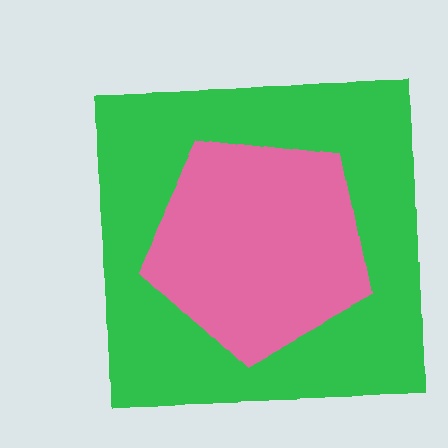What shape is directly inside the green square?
The pink pentagon.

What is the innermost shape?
The pink pentagon.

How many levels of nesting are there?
2.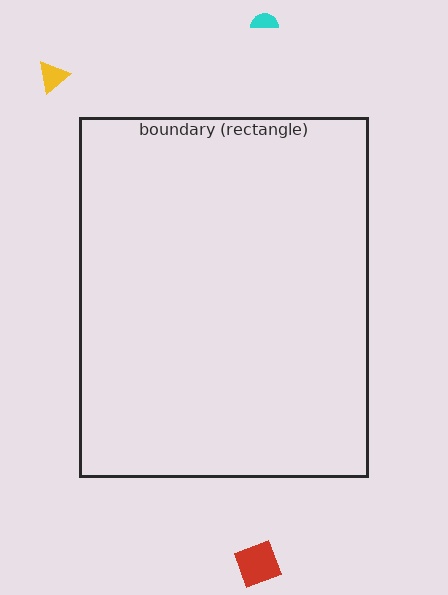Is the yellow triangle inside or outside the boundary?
Outside.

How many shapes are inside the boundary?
0 inside, 3 outside.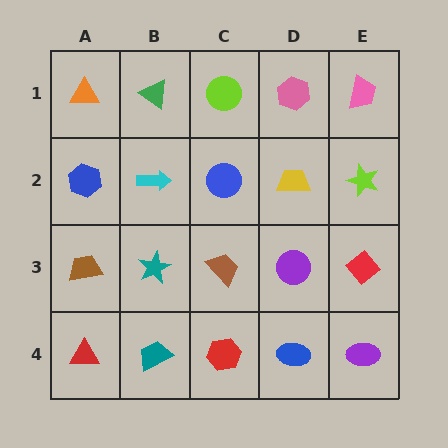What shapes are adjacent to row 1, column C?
A blue circle (row 2, column C), a green triangle (row 1, column B), a pink hexagon (row 1, column D).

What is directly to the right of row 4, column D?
A purple ellipse.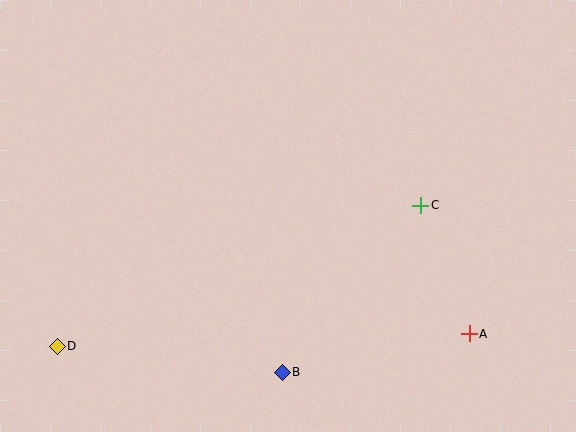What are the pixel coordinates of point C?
Point C is at (421, 205).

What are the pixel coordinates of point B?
Point B is at (282, 372).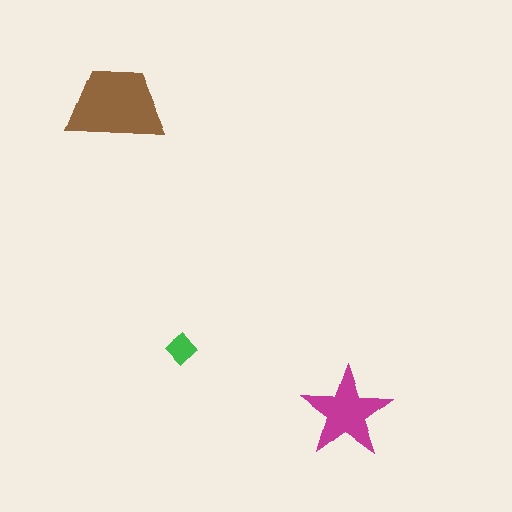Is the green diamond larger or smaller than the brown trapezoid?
Smaller.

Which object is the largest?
The brown trapezoid.